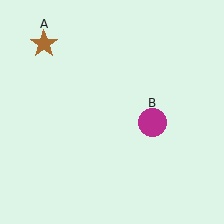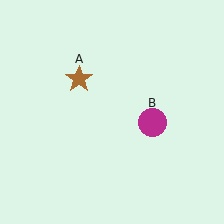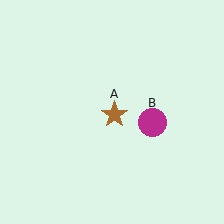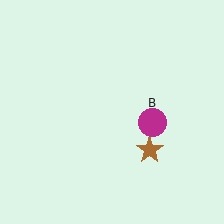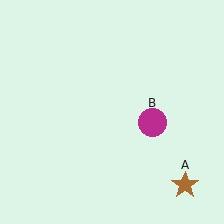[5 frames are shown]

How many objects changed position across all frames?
1 object changed position: brown star (object A).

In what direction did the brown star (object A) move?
The brown star (object A) moved down and to the right.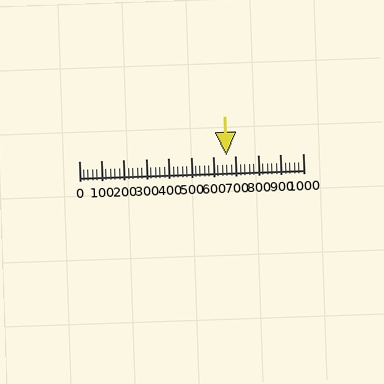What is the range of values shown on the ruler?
The ruler shows values from 0 to 1000.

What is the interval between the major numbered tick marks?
The major tick marks are spaced 100 units apart.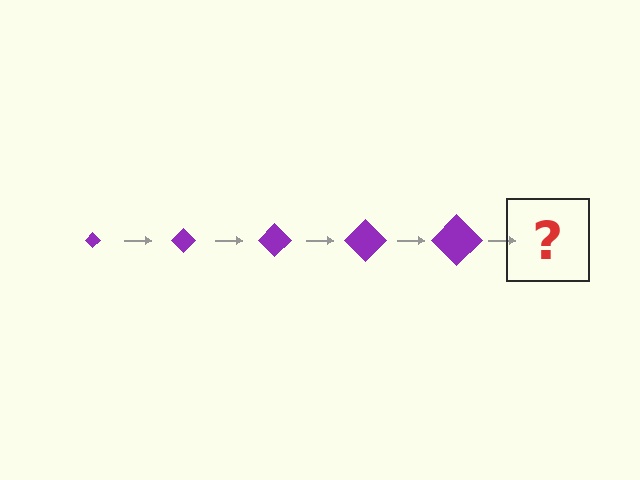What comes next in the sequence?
The next element should be a purple diamond, larger than the previous one.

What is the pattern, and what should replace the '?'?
The pattern is that the diamond gets progressively larger each step. The '?' should be a purple diamond, larger than the previous one.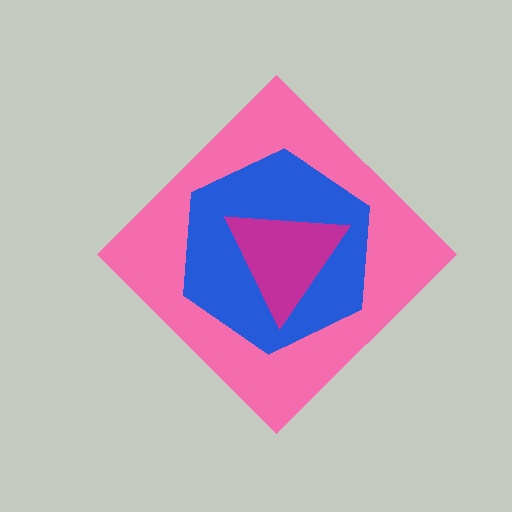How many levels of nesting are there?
3.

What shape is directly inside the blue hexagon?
The magenta triangle.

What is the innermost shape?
The magenta triangle.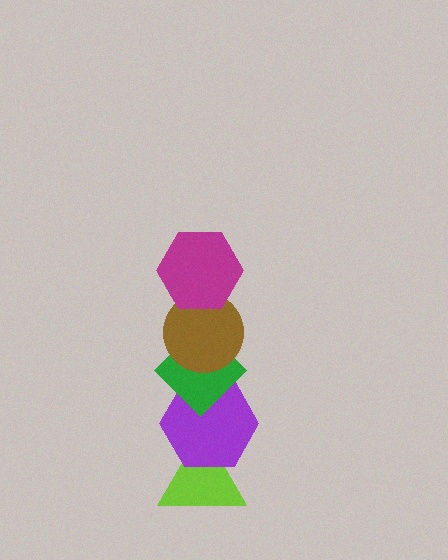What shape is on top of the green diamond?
The brown circle is on top of the green diamond.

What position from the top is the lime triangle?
The lime triangle is 5th from the top.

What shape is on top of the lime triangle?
The purple hexagon is on top of the lime triangle.